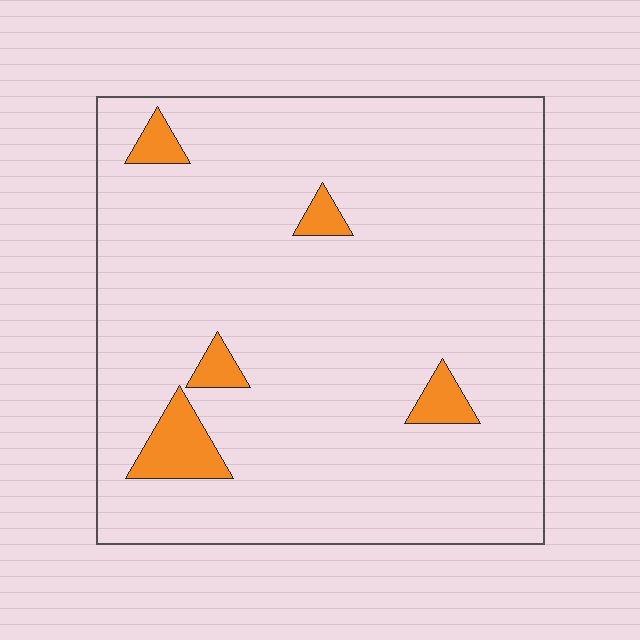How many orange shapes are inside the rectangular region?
5.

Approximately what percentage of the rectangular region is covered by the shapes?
Approximately 5%.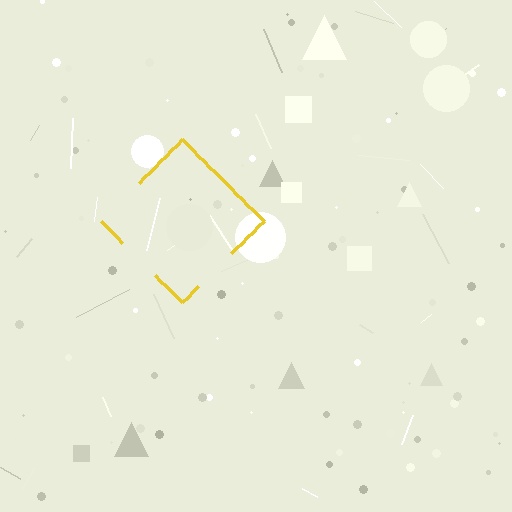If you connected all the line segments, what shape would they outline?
They would outline a diamond.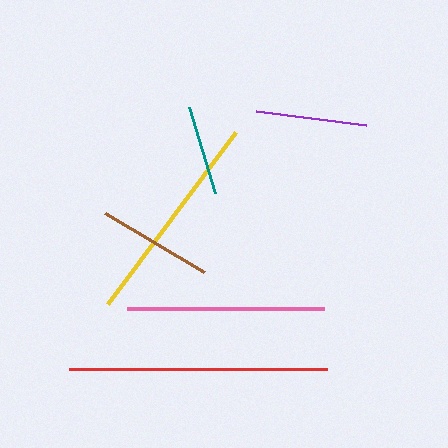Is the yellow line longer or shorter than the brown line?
The yellow line is longer than the brown line.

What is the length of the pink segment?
The pink segment is approximately 197 pixels long.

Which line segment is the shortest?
The teal line is the shortest at approximately 89 pixels.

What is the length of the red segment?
The red segment is approximately 258 pixels long.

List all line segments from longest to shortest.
From longest to shortest: red, yellow, pink, brown, purple, teal.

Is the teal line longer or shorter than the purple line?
The purple line is longer than the teal line.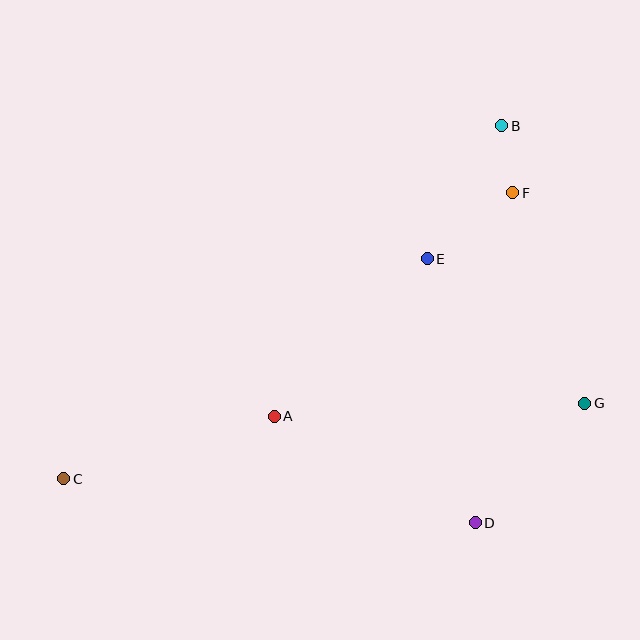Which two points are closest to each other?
Points B and F are closest to each other.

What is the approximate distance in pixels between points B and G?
The distance between B and G is approximately 290 pixels.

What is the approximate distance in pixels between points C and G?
The distance between C and G is approximately 527 pixels.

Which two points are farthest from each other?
Points B and C are farthest from each other.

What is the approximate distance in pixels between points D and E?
The distance between D and E is approximately 268 pixels.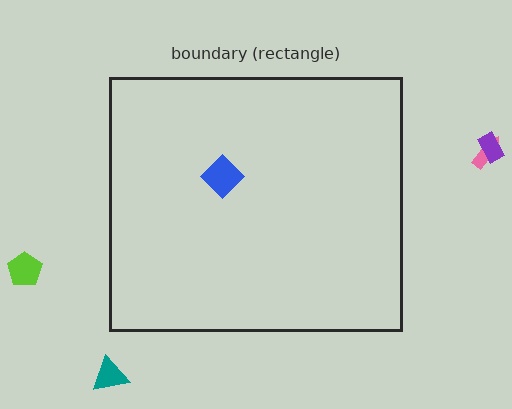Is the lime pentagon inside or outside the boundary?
Outside.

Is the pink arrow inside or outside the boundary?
Outside.